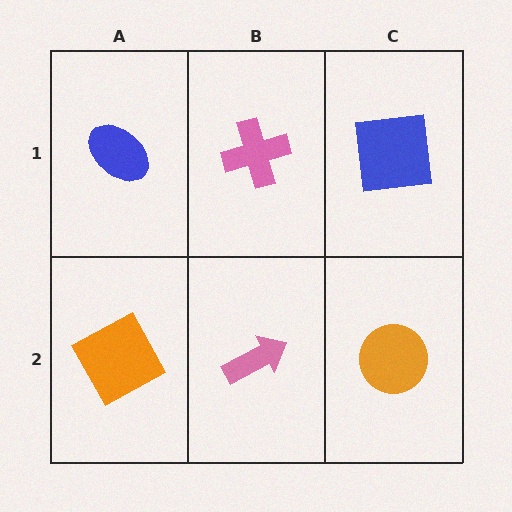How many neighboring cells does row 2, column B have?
3.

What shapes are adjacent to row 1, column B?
A pink arrow (row 2, column B), a blue ellipse (row 1, column A), a blue square (row 1, column C).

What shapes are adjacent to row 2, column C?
A blue square (row 1, column C), a pink arrow (row 2, column B).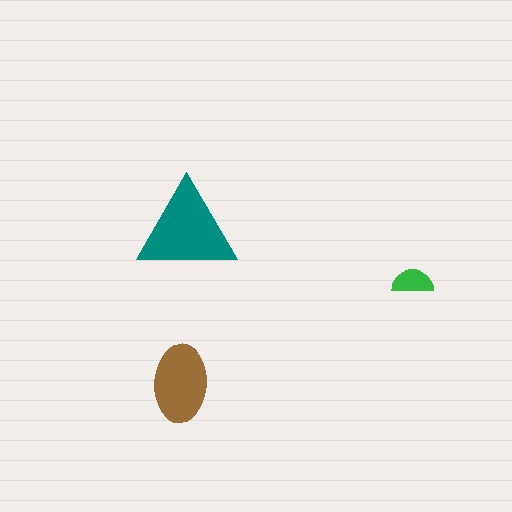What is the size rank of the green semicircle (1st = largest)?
3rd.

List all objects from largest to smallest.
The teal triangle, the brown ellipse, the green semicircle.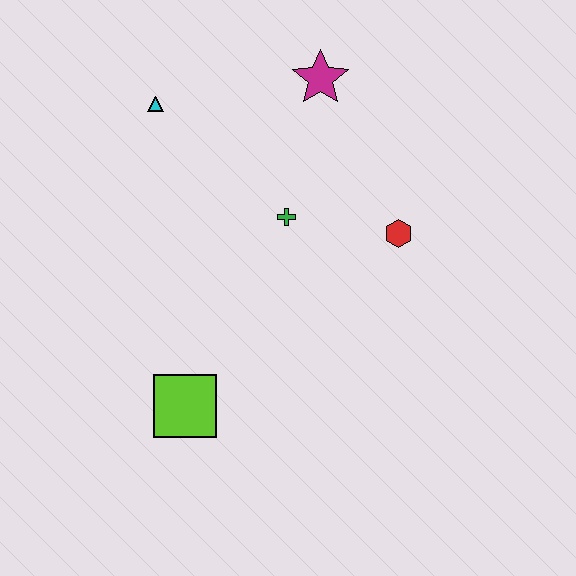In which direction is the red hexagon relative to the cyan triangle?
The red hexagon is to the right of the cyan triangle.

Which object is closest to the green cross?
The red hexagon is closest to the green cross.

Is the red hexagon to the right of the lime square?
Yes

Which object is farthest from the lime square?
The magenta star is farthest from the lime square.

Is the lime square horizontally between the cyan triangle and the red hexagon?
Yes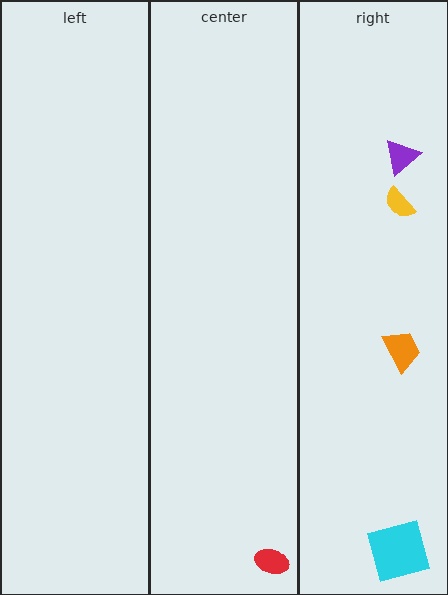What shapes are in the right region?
The yellow semicircle, the purple triangle, the cyan square, the orange trapezoid.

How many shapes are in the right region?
4.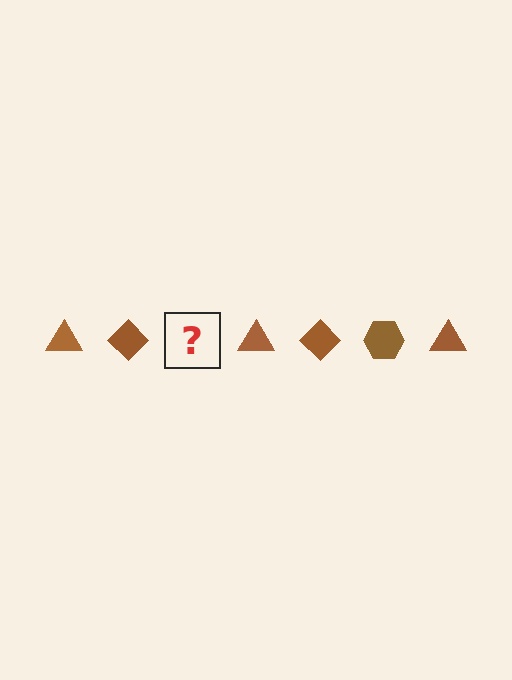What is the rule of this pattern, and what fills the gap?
The rule is that the pattern cycles through triangle, diamond, hexagon shapes in brown. The gap should be filled with a brown hexagon.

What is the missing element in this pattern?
The missing element is a brown hexagon.